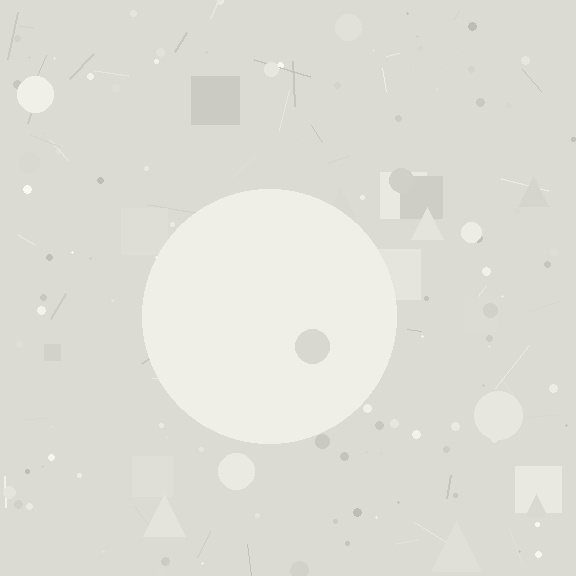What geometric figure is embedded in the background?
A circle is embedded in the background.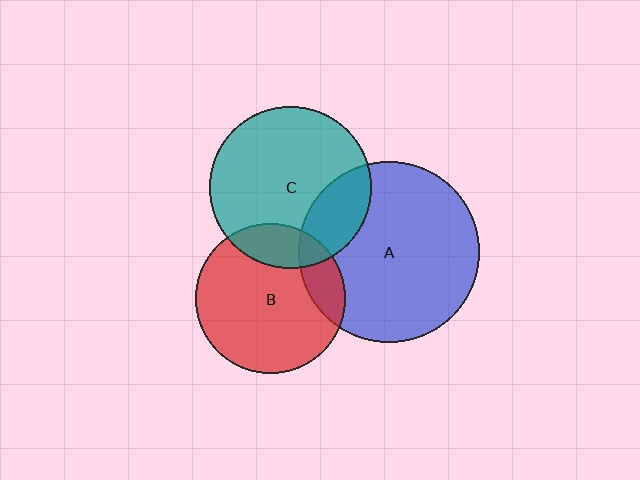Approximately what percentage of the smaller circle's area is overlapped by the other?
Approximately 15%.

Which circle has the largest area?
Circle A (blue).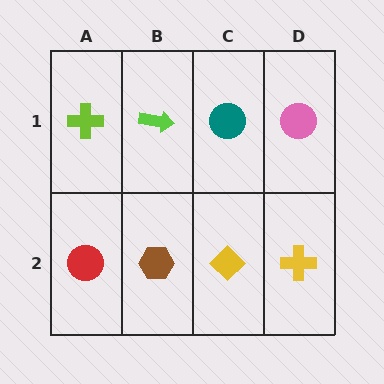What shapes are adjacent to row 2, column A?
A lime cross (row 1, column A), a brown hexagon (row 2, column B).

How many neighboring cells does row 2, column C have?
3.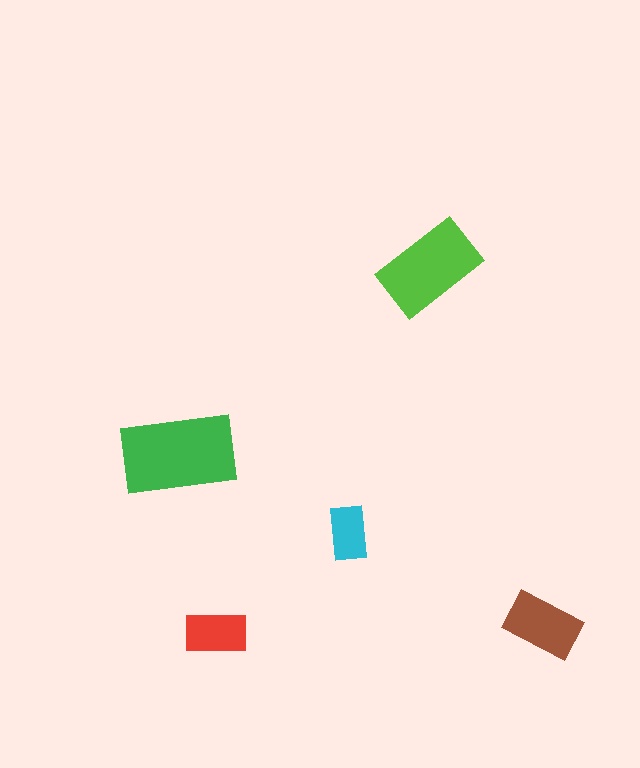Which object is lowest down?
The red rectangle is bottommost.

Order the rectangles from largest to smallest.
the green one, the lime one, the brown one, the red one, the cyan one.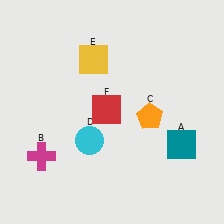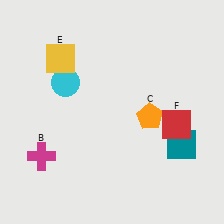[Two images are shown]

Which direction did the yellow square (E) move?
The yellow square (E) moved left.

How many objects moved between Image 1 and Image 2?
3 objects moved between the two images.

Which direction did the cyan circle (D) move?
The cyan circle (D) moved up.